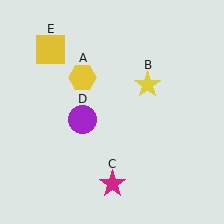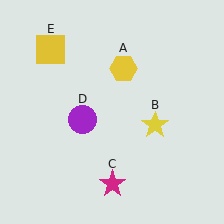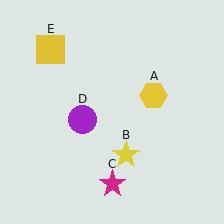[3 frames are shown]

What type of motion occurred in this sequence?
The yellow hexagon (object A), yellow star (object B) rotated clockwise around the center of the scene.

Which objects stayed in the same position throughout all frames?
Magenta star (object C) and purple circle (object D) and yellow square (object E) remained stationary.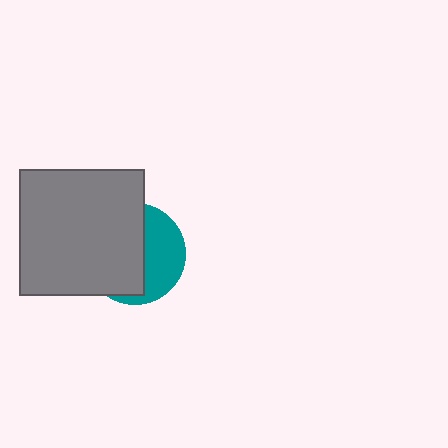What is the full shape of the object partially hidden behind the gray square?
The partially hidden object is a teal circle.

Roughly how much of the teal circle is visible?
A small part of it is visible (roughly 40%).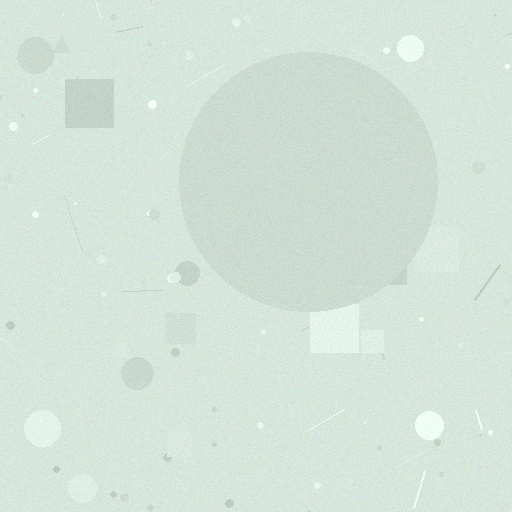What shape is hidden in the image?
A circle is hidden in the image.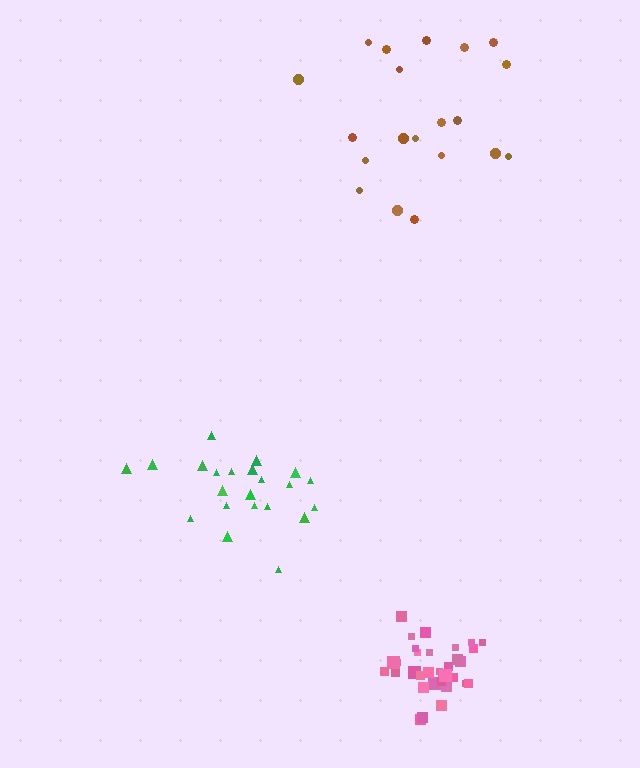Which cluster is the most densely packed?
Pink.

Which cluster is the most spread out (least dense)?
Brown.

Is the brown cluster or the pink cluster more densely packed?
Pink.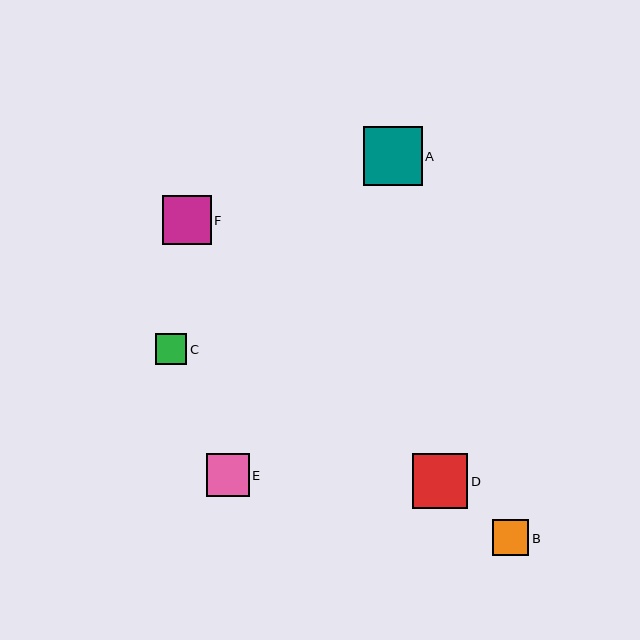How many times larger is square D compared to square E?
Square D is approximately 1.3 times the size of square E.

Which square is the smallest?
Square C is the smallest with a size of approximately 31 pixels.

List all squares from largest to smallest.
From largest to smallest: A, D, F, E, B, C.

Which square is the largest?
Square A is the largest with a size of approximately 59 pixels.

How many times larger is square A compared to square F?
Square A is approximately 1.2 times the size of square F.